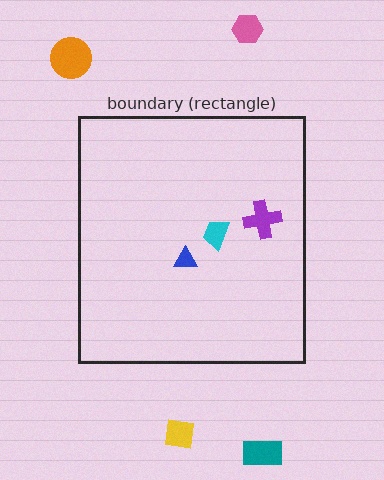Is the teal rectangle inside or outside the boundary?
Outside.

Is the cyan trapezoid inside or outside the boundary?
Inside.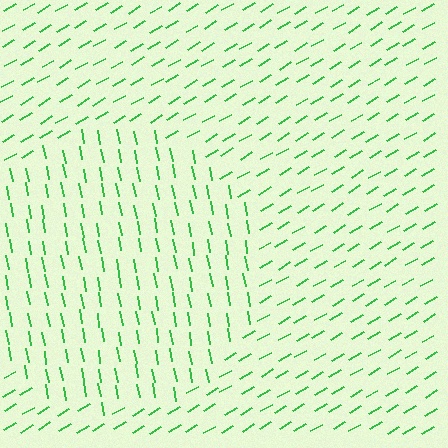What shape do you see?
I see a circle.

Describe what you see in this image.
The image is filled with small green line segments. A circle region in the image has lines oriented differently from the surrounding lines, creating a visible texture boundary.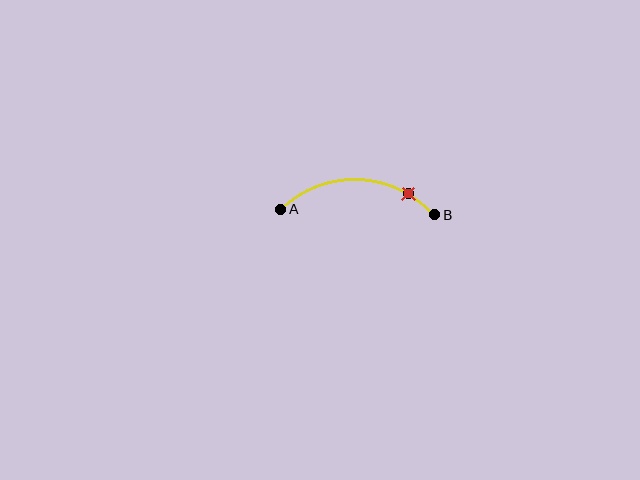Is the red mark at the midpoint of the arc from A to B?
No. The red mark lies on the arc but is closer to endpoint B. The arc midpoint would be at the point on the curve equidistant along the arc from both A and B.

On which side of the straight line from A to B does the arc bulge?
The arc bulges above the straight line connecting A and B.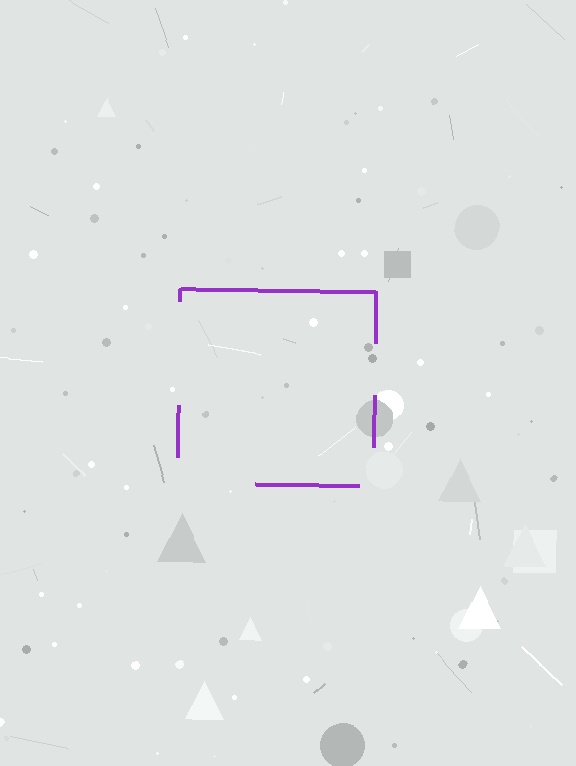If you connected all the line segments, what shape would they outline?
They would outline a square.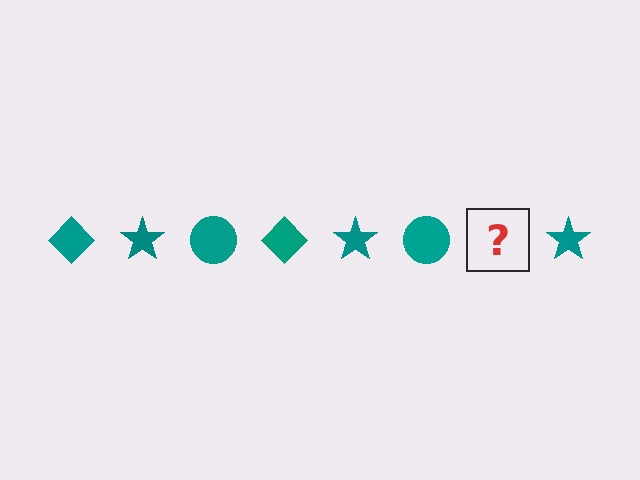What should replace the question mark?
The question mark should be replaced with a teal diamond.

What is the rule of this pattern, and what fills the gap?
The rule is that the pattern cycles through diamond, star, circle shapes in teal. The gap should be filled with a teal diamond.